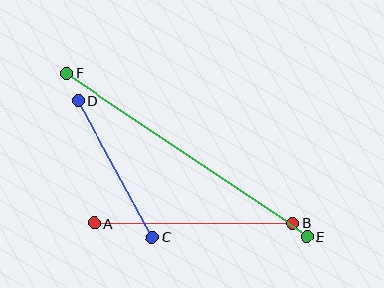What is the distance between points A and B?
The distance is approximately 198 pixels.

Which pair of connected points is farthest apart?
Points E and F are farthest apart.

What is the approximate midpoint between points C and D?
The midpoint is at approximately (116, 169) pixels.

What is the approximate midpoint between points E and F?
The midpoint is at approximately (187, 155) pixels.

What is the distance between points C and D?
The distance is approximately 155 pixels.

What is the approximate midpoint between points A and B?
The midpoint is at approximately (193, 223) pixels.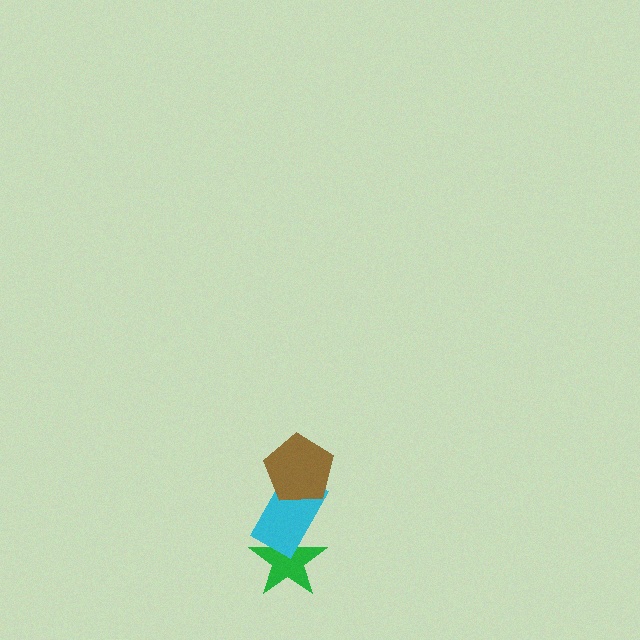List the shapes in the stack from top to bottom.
From top to bottom: the brown pentagon, the cyan rectangle, the green star.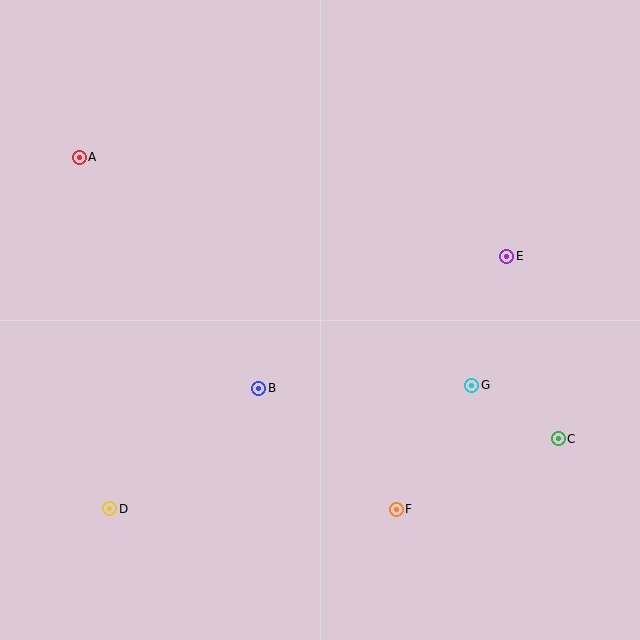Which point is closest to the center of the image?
Point B at (259, 388) is closest to the center.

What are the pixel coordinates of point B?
Point B is at (259, 388).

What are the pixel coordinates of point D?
Point D is at (110, 509).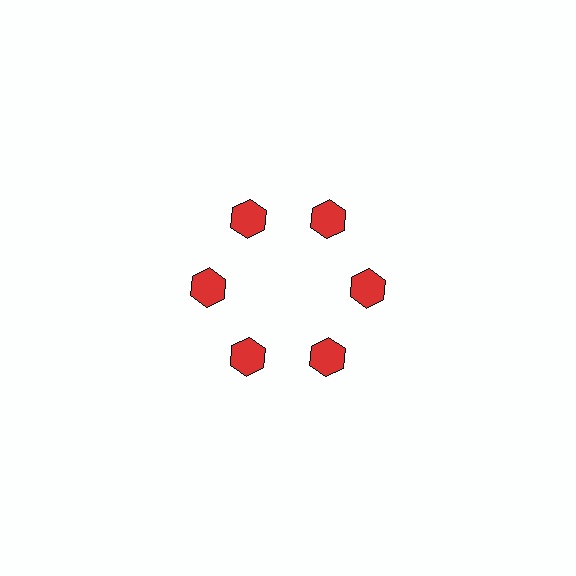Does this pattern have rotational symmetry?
Yes, this pattern has 6-fold rotational symmetry. It looks the same after rotating 60 degrees around the center.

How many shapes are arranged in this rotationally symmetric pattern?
There are 6 shapes, arranged in 6 groups of 1.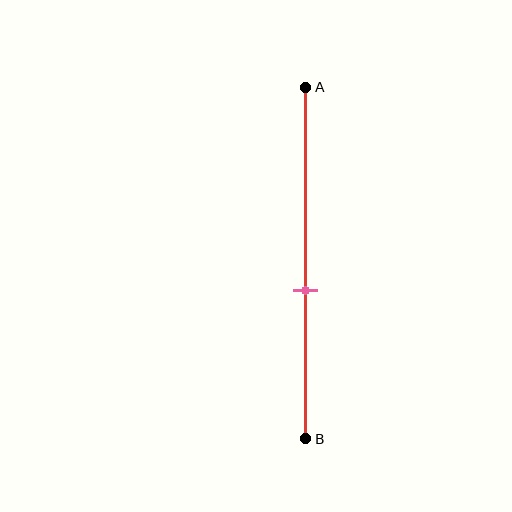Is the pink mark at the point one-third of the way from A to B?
No, the mark is at about 60% from A, not at the 33% one-third point.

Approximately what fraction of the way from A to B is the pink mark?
The pink mark is approximately 60% of the way from A to B.